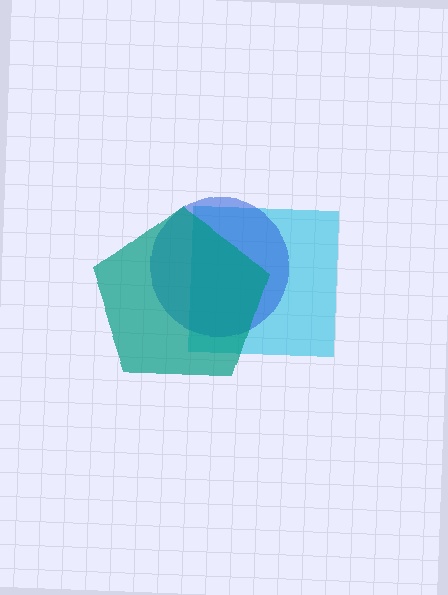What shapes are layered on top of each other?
The layered shapes are: a cyan square, a blue circle, a teal pentagon.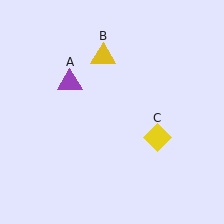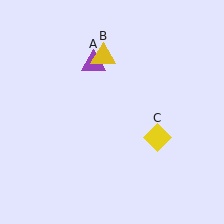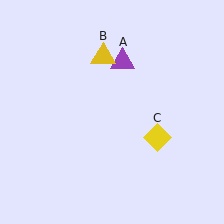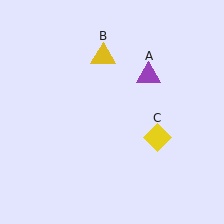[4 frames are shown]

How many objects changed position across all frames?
1 object changed position: purple triangle (object A).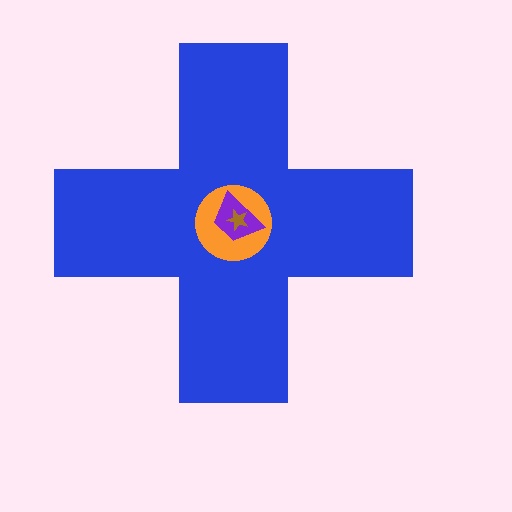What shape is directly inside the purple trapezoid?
The brown star.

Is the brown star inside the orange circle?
Yes.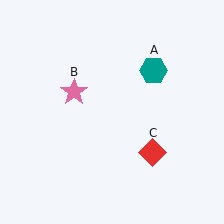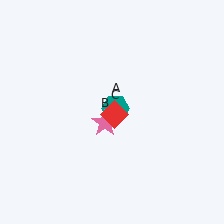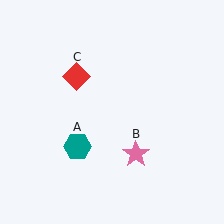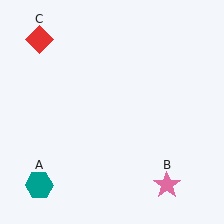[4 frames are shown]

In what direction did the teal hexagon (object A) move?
The teal hexagon (object A) moved down and to the left.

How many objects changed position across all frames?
3 objects changed position: teal hexagon (object A), pink star (object B), red diamond (object C).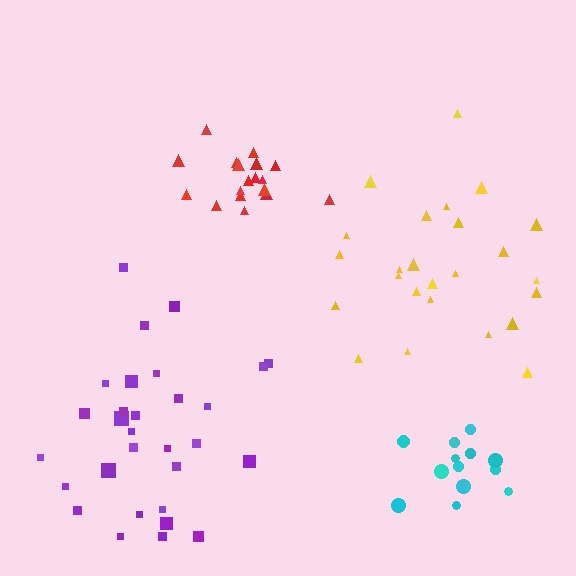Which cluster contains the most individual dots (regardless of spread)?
Purple (30).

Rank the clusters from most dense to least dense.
cyan, red, yellow, purple.